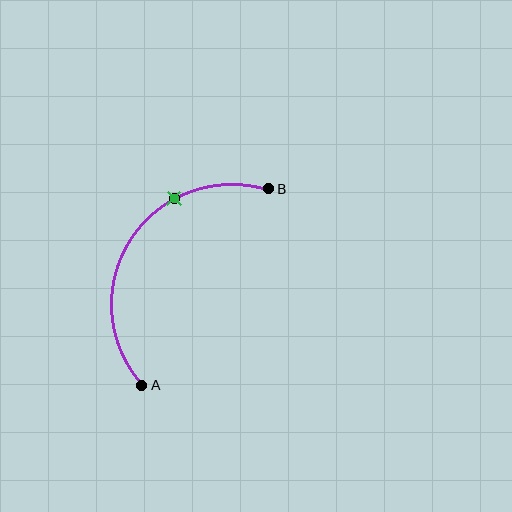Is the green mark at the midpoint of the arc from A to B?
No. The green mark lies on the arc but is closer to endpoint B. The arc midpoint would be at the point on the curve equidistant along the arc from both A and B.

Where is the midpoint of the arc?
The arc midpoint is the point on the curve farthest from the straight line joining A and B. It sits to the left of that line.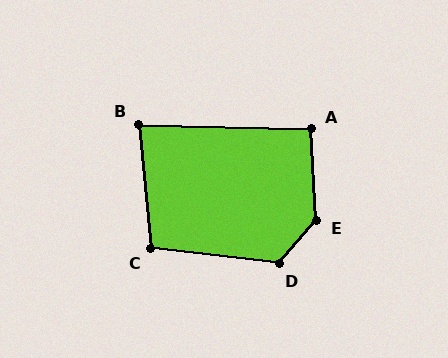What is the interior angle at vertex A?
Approximately 94 degrees (approximately right).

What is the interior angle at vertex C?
Approximately 102 degrees (obtuse).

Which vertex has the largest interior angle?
E, at approximately 137 degrees.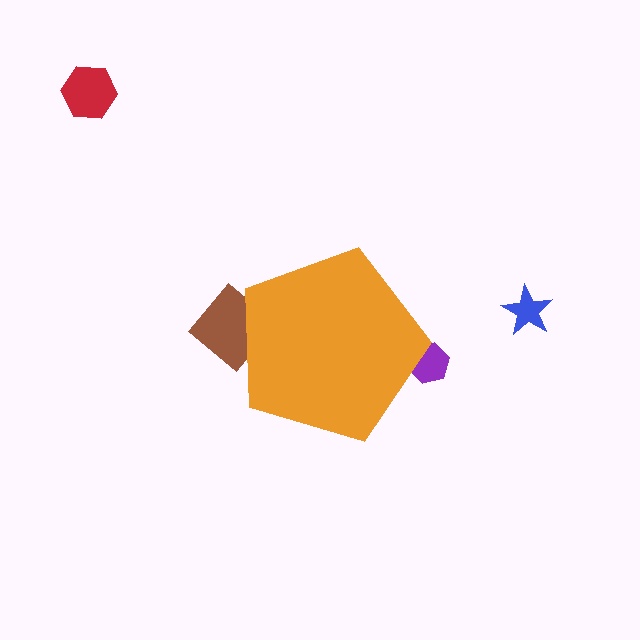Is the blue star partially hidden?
No, the blue star is fully visible.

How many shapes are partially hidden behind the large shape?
2 shapes are partially hidden.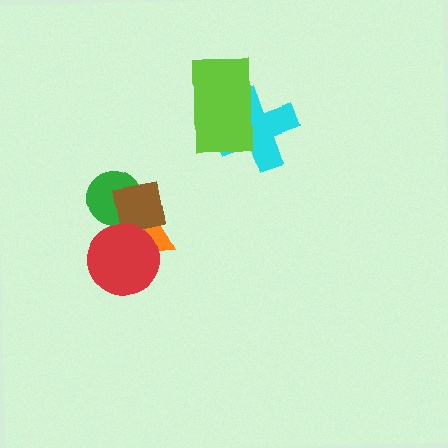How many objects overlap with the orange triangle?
2 objects overlap with the orange triangle.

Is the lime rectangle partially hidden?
No, no other shape covers it.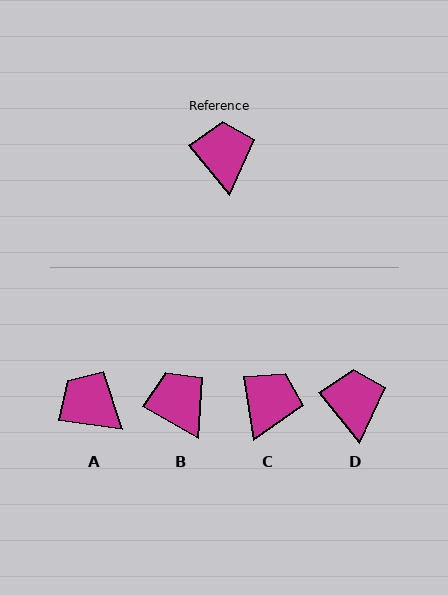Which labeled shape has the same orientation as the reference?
D.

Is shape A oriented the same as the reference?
No, it is off by about 43 degrees.